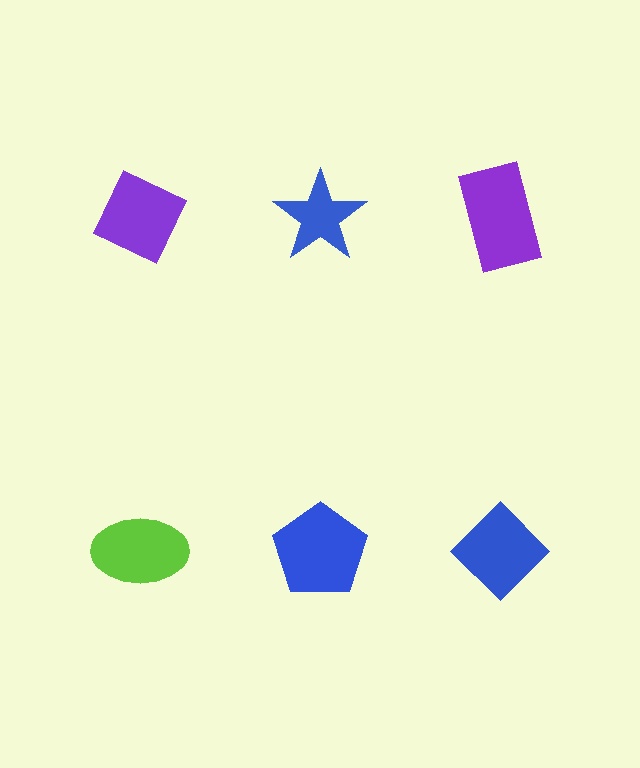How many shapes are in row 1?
3 shapes.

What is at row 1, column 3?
A purple rectangle.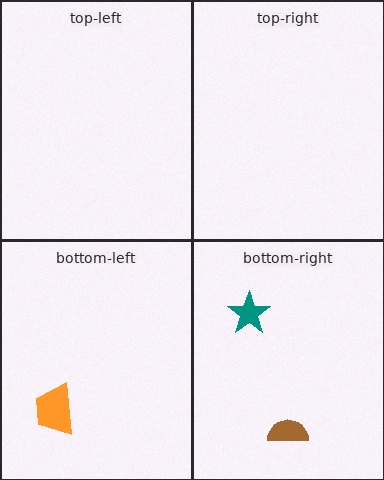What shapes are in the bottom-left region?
The orange trapezoid.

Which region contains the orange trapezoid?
The bottom-left region.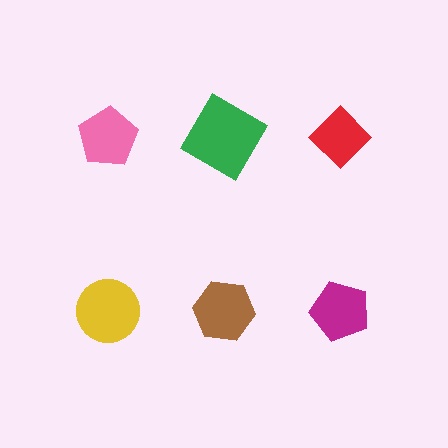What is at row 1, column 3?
A red diamond.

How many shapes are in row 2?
3 shapes.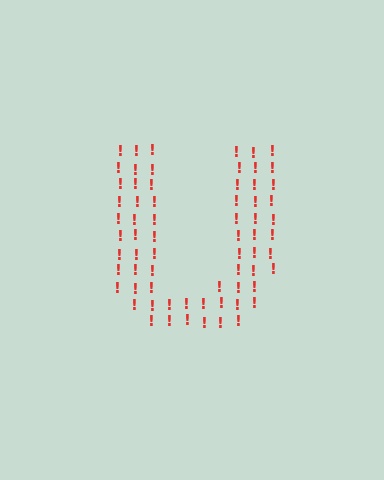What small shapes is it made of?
It is made of small exclamation marks.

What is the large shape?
The large shape is the letter U.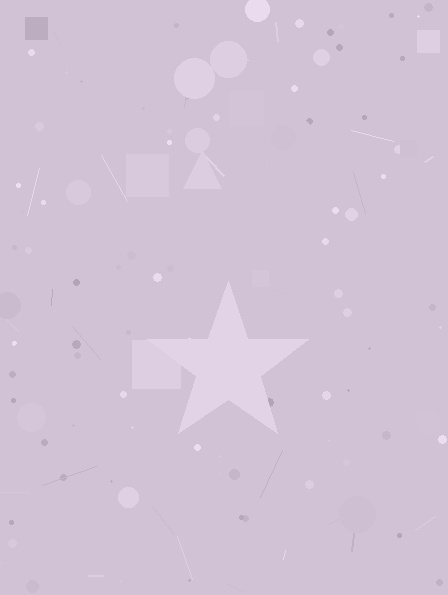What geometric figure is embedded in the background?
A star is embedded in the background.